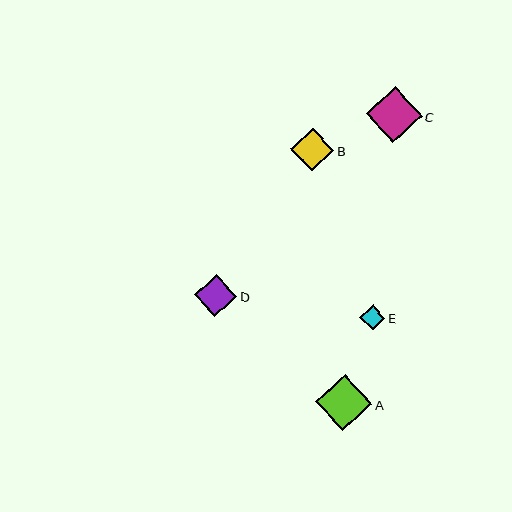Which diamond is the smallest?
Diamond E is the smallest with a size of approximately 25 pixels.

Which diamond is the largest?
Diamond A is the largest with a size of approximately 57 pixels.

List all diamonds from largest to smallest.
From largest to smallest: A, C, B, D, E.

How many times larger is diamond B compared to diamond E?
Diamond B is approximately 1.7 times the size of diamond E.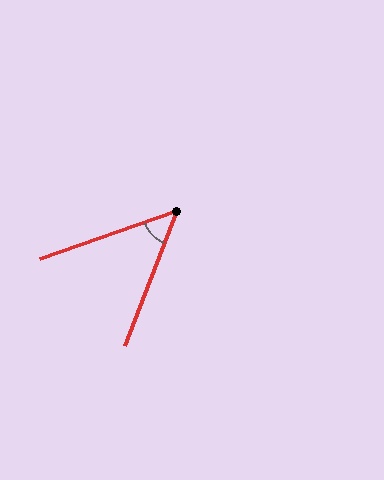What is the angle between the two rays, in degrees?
Approximately 50 degrees.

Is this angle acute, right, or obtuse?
It is acute.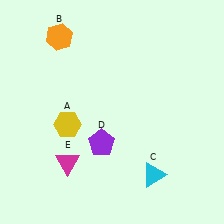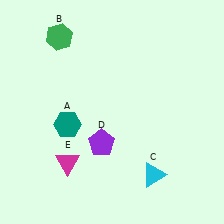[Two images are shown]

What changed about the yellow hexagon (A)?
In Image 1, A is yellow. In Image 2, it changed to teal.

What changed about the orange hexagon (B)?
In Image 1, B is orange. In Image 2, it changed to green.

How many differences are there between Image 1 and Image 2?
There are 2 differences between the two images.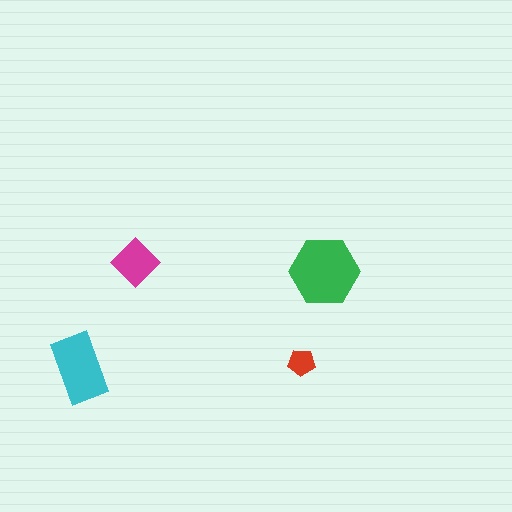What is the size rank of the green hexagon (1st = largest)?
1st.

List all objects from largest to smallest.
The green hexagon, the cyan rectangle, the magenta diamond, the red pentagon.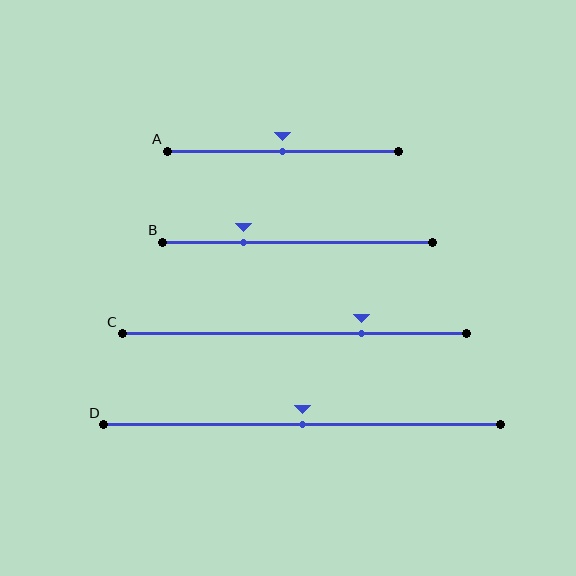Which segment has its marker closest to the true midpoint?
Segment A has its marker closest to the true midpoint.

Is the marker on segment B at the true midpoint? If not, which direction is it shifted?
No, the marker on segment B is shifted to the left by about 20% of the segment length.